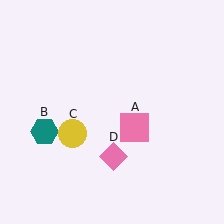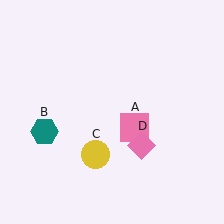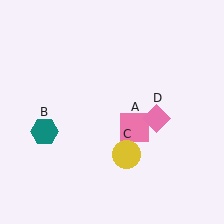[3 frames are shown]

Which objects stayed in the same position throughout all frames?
Pink square (object A) and teal hexagon (object B) remained stationary.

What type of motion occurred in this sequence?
The yellow circle (object C), pink diamond (object D) rotated counterclockwise around the center of the scene.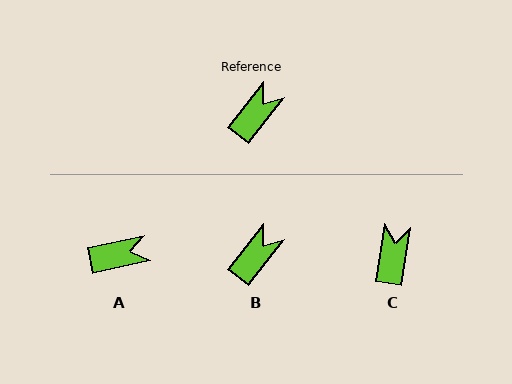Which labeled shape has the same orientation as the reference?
B.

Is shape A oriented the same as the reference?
No, it is off by about 40 degrees.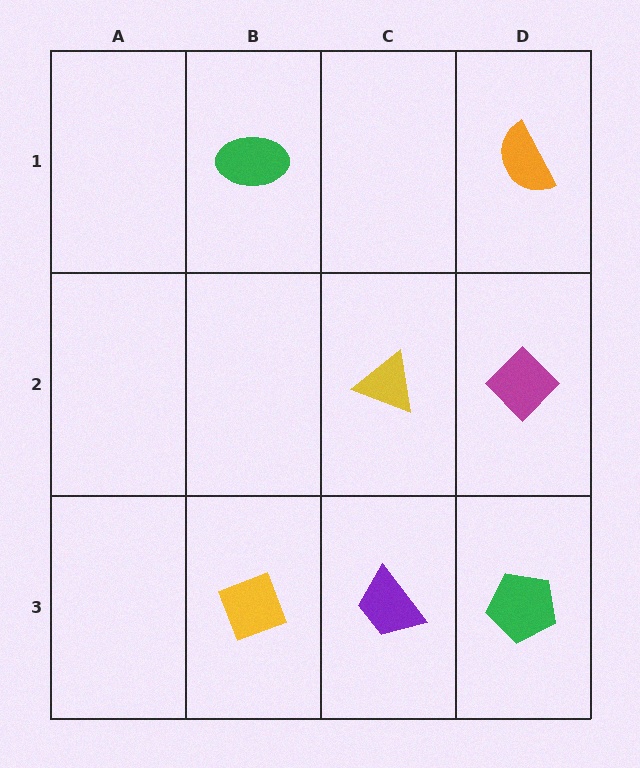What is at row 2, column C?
A yellow triangle.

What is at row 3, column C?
A purple trapezoid.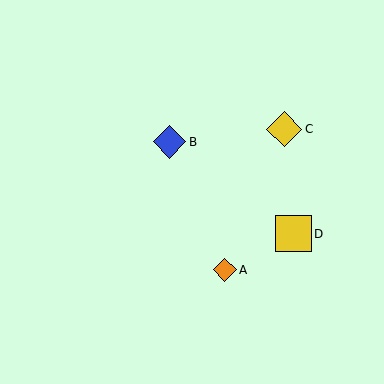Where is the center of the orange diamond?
The center of the orange diamond is at (225, 270).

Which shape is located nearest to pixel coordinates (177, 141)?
The blue diamond (labeled B) at (170, 142) is nearest to that location.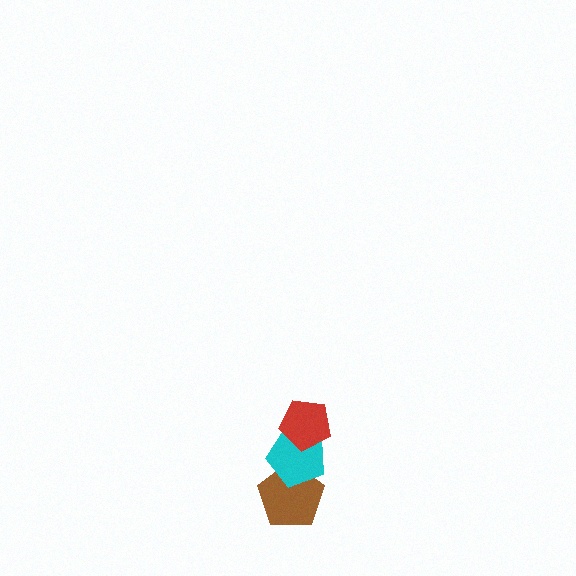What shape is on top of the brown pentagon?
The cyan pentagon is on top of the brown pentagon.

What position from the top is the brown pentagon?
The brown pentagon is 3rd from the top.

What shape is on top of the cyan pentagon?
The red pentagon is on top of the cyan pentagon.